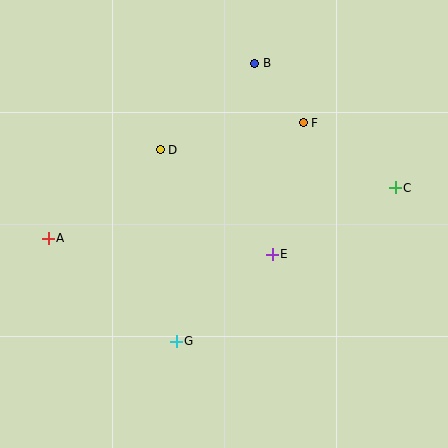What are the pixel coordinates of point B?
Point B is at (255, 63).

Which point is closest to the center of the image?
Point E at (272, 254) is closest to the center.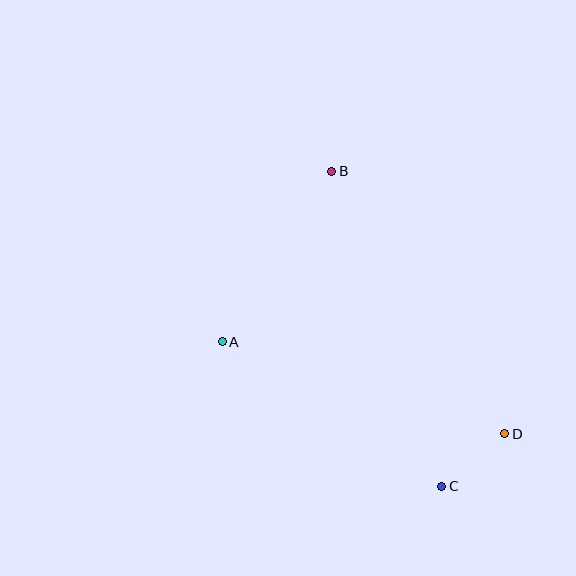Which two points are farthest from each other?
Points B and C are farthest from each other.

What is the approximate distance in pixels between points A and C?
The distance between A and C is approximately 263 pixels.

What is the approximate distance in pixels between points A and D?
The distance between A and D is approximately 297 pixels.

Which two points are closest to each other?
Points C and D are closest to each other.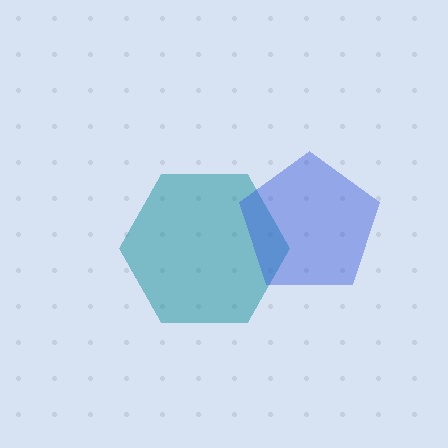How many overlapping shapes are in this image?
There are 2 overlapping shapes in the image.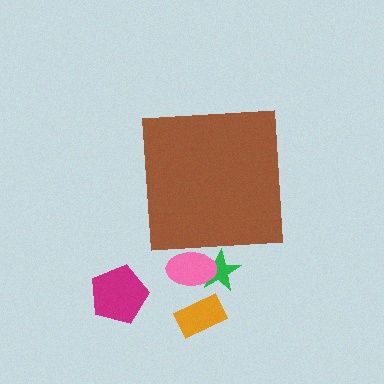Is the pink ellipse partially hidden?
Yes, the pink ellipse is partially hidden behind the brown square.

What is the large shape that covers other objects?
A brown square.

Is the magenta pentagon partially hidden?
No, the magenta pentagon is fully visible.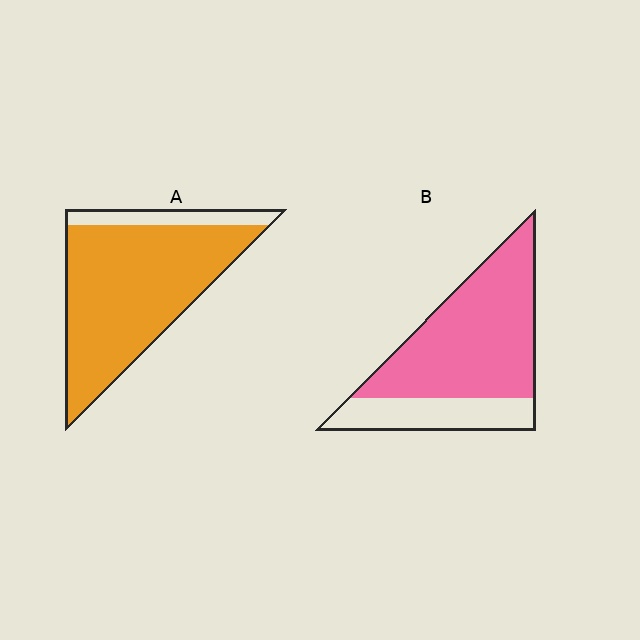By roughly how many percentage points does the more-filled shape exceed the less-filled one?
By roughly 15 percentage points (A over B).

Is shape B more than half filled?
Yes.